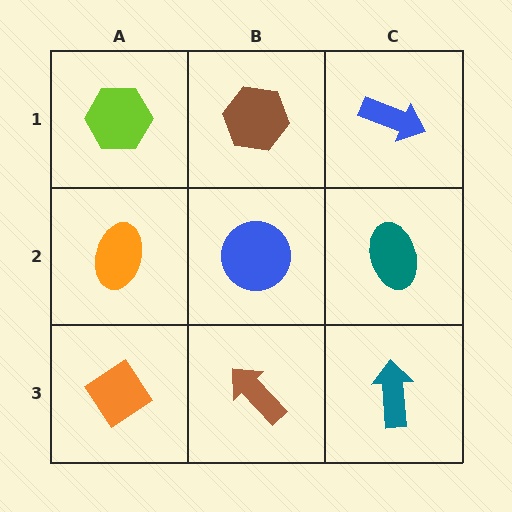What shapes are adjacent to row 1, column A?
An orange ellipse (row 2, column A), a brown hexagon (row 1, column B).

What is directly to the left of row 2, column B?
An orange ellipse.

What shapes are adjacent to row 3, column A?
An orange ellipse (row 2, column A), a brown arrow (row 3, column B).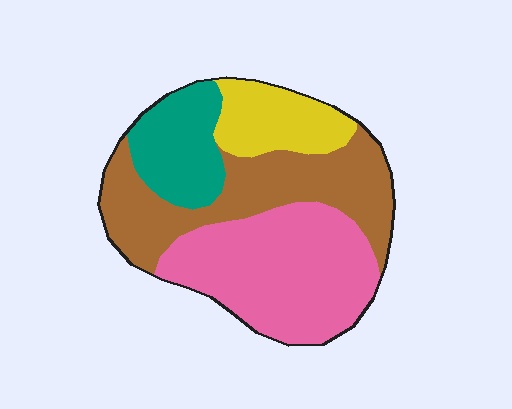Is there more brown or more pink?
Pink.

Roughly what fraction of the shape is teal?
Teal covers roughly 15% of the shape.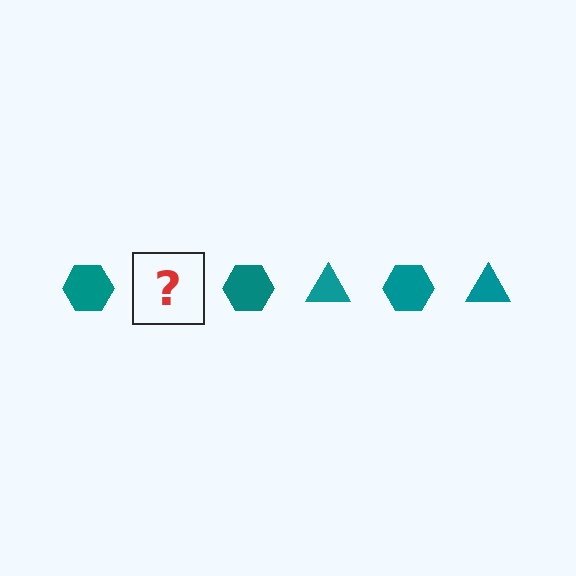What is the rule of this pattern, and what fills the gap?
The rule is that the pattern cycles through hexagon, triangle shapes in teal. The gap should be filled with a teal triangle.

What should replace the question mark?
The question mark should be replaced with a teal triangle.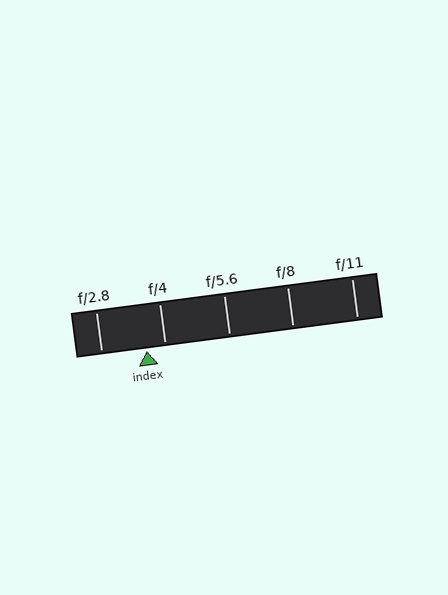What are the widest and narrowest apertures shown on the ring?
The widest aperture shown is f/2.8 and the narrowest is f/11.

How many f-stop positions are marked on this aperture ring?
There are 5 f-stop positions marked.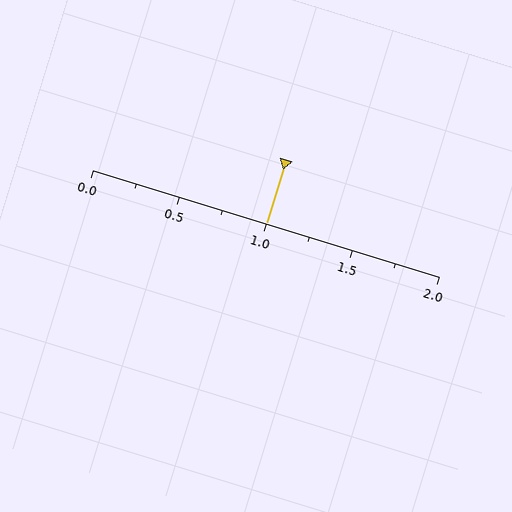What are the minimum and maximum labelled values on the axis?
The axis runs from 0.0 to 2.0.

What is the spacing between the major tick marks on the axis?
The major ticks are spaced 0.5 apart.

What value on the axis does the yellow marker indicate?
The marker indicates approximately 1.